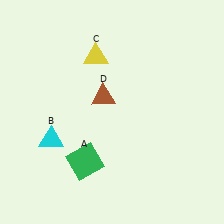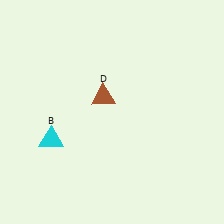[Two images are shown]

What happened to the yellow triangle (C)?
The yellow triangle (C) was removed in Image 2. It was in the top-left area of Image 1.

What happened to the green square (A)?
The green square (A) was removed in Image 2. It was in the bottom-left area of Image 1.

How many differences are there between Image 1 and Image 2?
There are 2 differences between the two images.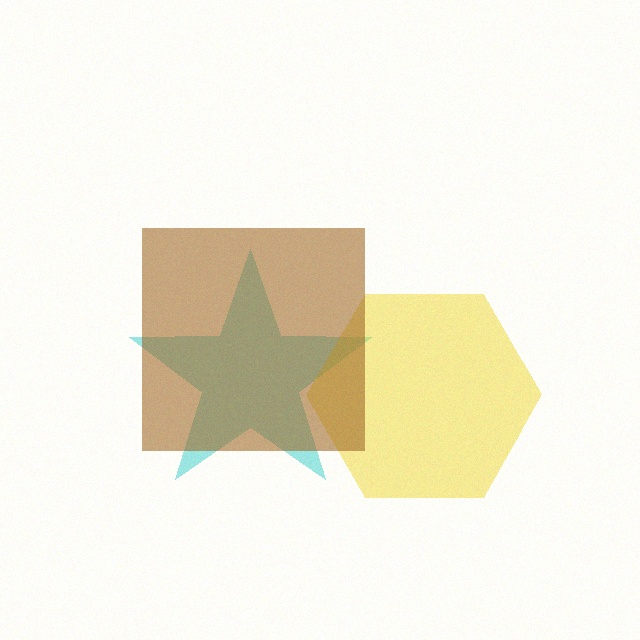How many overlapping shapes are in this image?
There are 3 overlapping shapes in the image.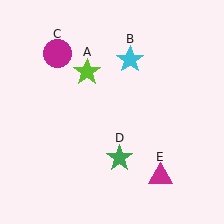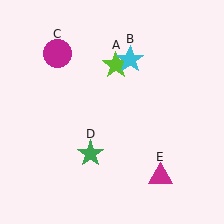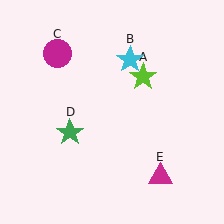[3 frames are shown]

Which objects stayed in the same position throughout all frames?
Cyan star (object B) and magenta circle (object C) and magenta triangle (object E) remained stationary.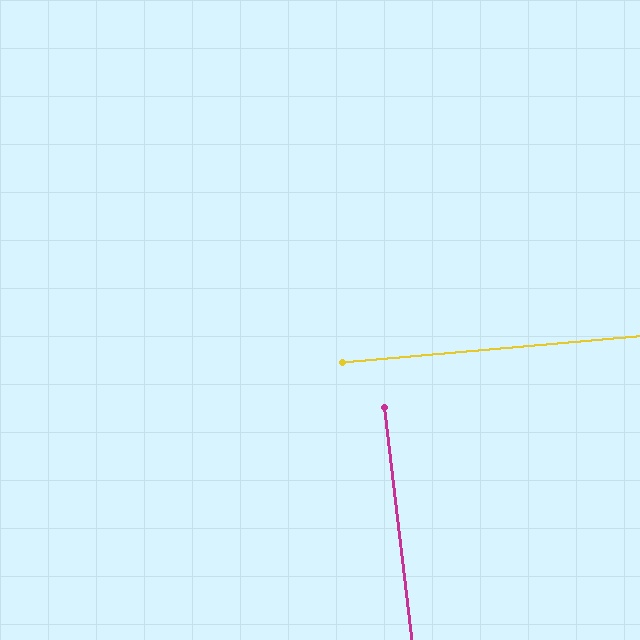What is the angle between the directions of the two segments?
Approximately 88 degrees.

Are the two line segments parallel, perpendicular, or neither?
Perpendicular — they meet at approximately 88°.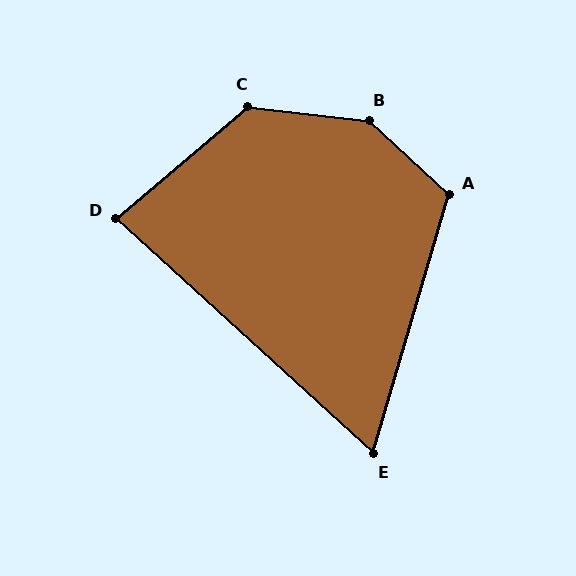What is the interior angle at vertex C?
Approximately 133 degrees (obtuse).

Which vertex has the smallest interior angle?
E, at approximately 64 degrees.